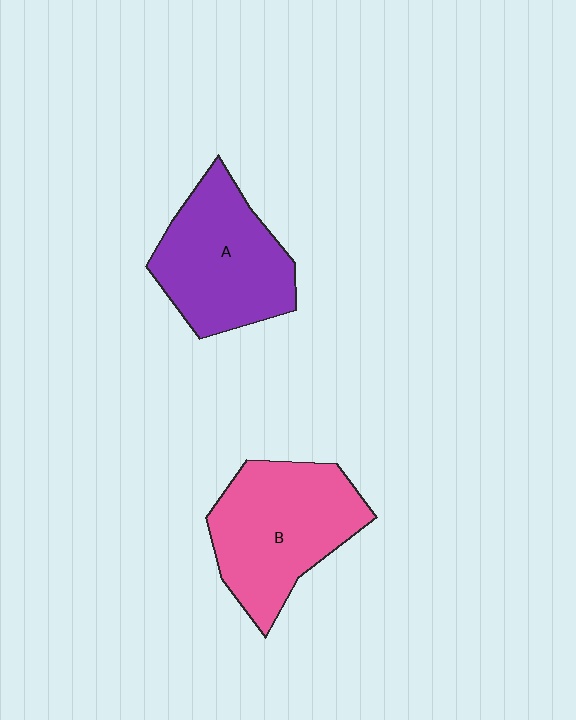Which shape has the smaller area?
Shape A (purple).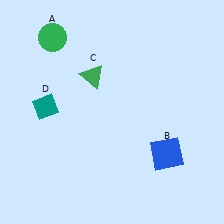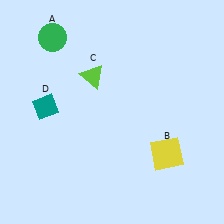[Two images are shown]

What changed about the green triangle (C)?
In Image 1, C is green. In Image 2, it changed to lime.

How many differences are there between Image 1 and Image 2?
There are 2 differences between the two images.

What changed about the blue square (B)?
In Image 1, B is blue. In Image 2, it changed to yellow.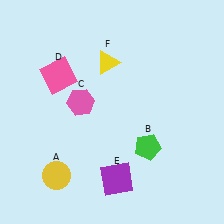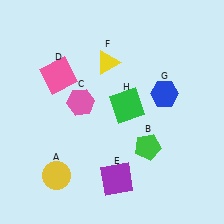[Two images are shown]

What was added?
A blue hexagon (G), a green square (H) were added in Image 2.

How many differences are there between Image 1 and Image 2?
There are 2 differences between the two images.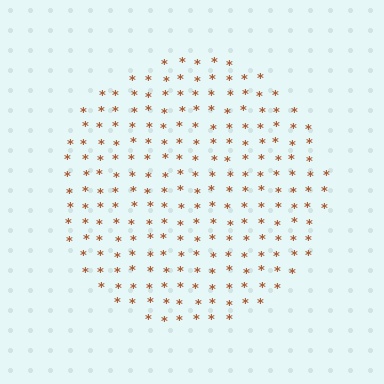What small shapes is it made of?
It is made of small asterisks.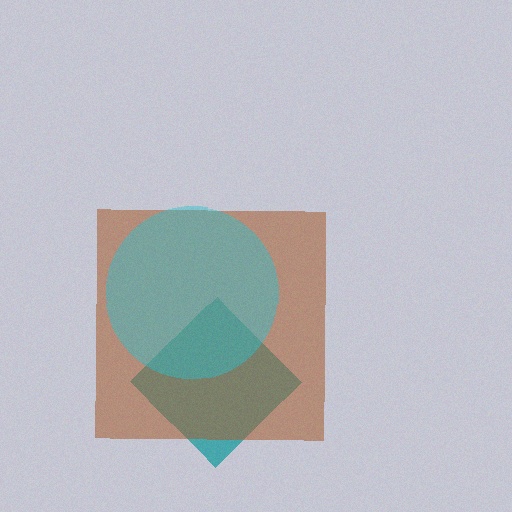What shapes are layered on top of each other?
The layered shapes are: a teal diamond, a brown square, a cyan circle.